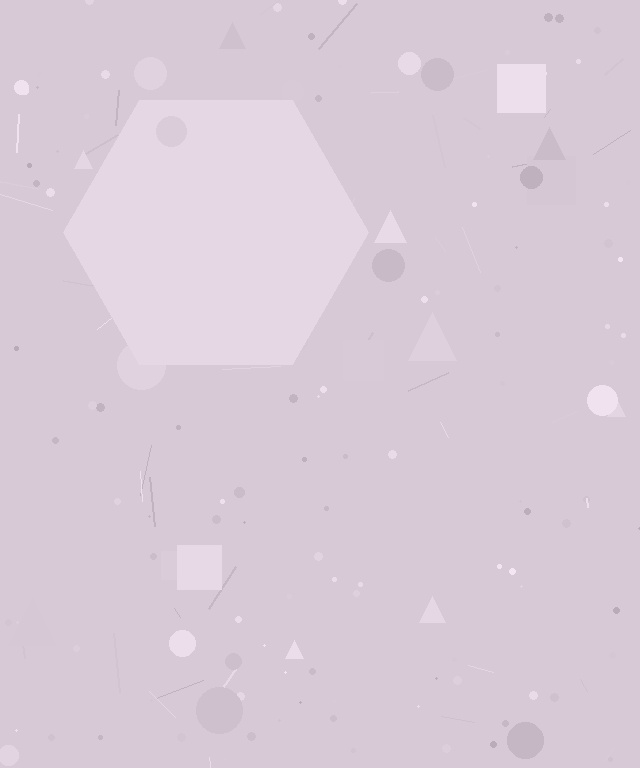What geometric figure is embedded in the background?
A hexagon is embedded in the background.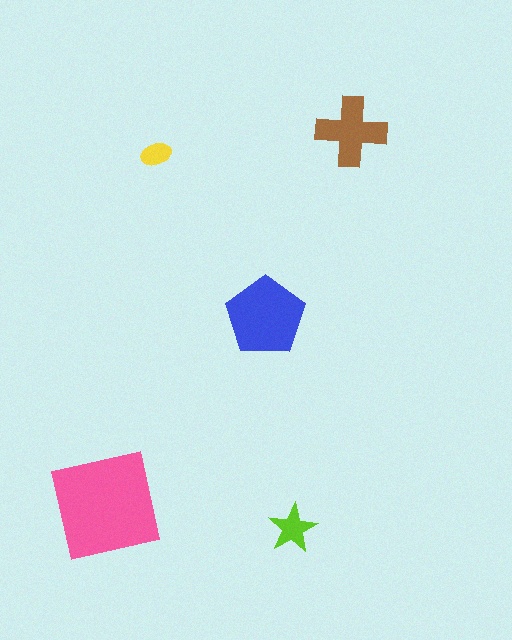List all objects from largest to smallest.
The pink square, the blue pentagon, the brown cross, the lime star, the yellow ellipse.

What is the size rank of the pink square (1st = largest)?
1st.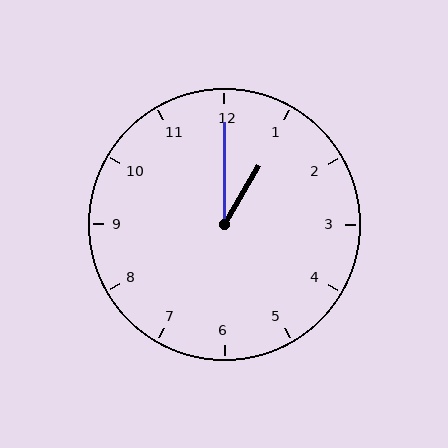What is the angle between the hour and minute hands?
Approximately 30 degrees.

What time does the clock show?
1:00.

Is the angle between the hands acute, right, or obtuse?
It is acute.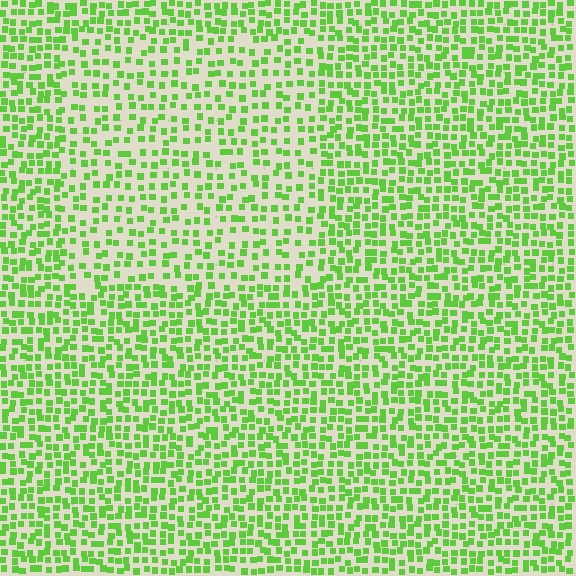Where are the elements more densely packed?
The elements are more densely packed outside the rectangle boundary.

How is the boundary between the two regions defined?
The boundary is defined by a change in element density (approximately 1.6x ratio). All elements are the same color, size, and shape.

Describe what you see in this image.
The image contains small lime elements arranged at two different densities. A rectangle-shaped region is visible where the elements are less densely packed than the surrounding area.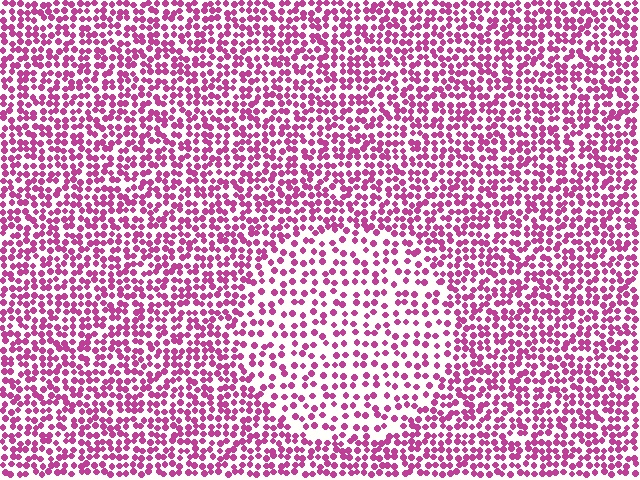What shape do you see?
I see a circle.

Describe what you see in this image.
The image contains small magenta elements arranged at two different densities. A circle-shaped region is visible where the elements are less densely packed than the surrounding area.